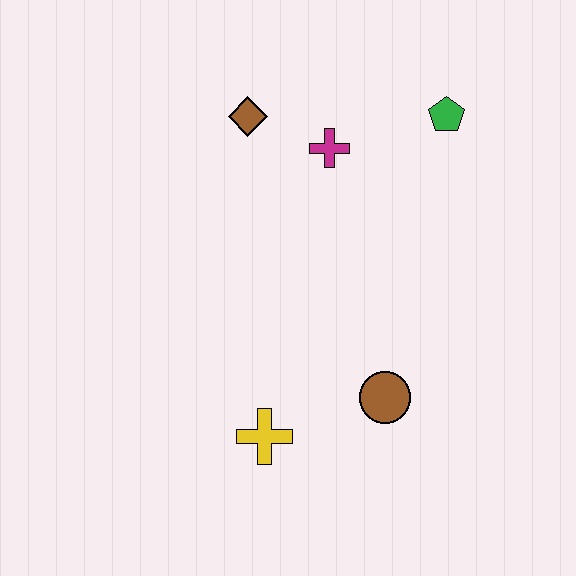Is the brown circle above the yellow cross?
Yes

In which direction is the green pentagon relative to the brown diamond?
The green pentagon is to the right of the brown diamond.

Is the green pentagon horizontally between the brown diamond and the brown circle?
No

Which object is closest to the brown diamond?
The magenta cross is closest to the brown diamond.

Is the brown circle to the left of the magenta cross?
No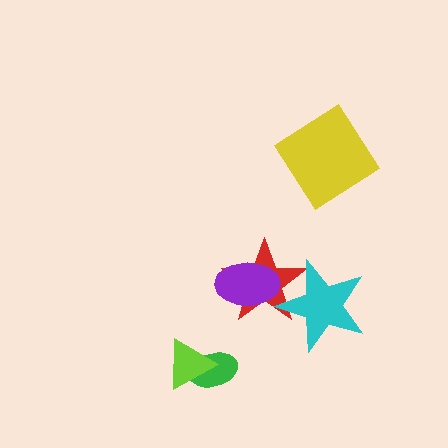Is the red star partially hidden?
Yes, it is partially covered by another shape.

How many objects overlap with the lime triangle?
1 object overlaps with the lime triangle.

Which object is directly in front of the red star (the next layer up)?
The purple ellipse is directly in front of the red star.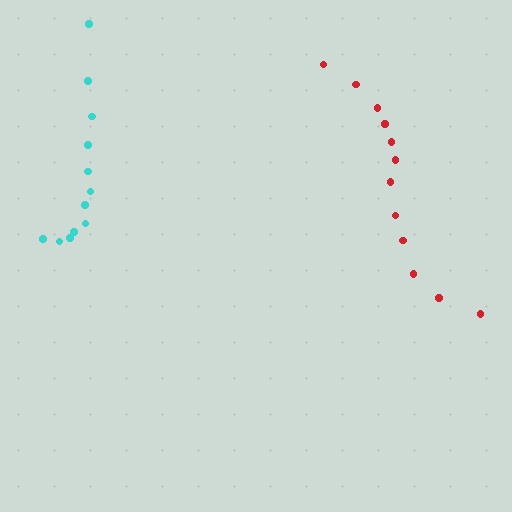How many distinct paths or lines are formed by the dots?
There are 2 distinct paths.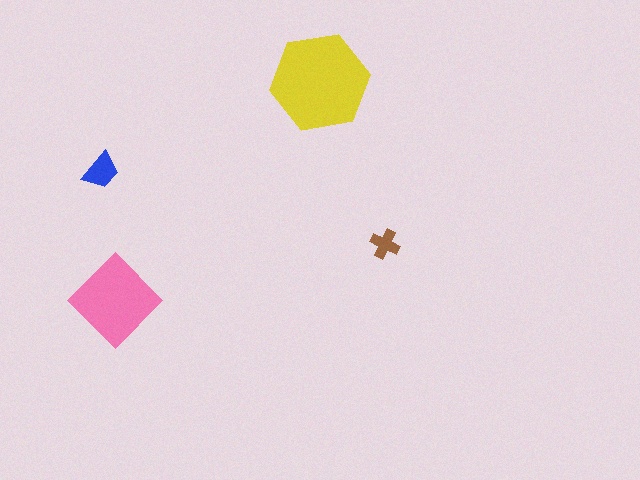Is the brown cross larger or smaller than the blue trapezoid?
Smaller.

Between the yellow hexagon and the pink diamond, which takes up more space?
The yellow hexagon.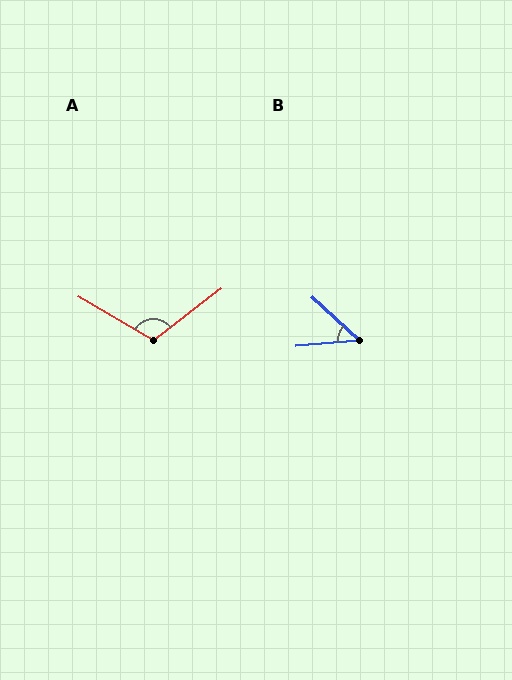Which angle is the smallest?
B, at approximately 47 degrees.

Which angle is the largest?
A, at approximately 113 degrees.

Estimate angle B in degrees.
Approximately 47 degrees.